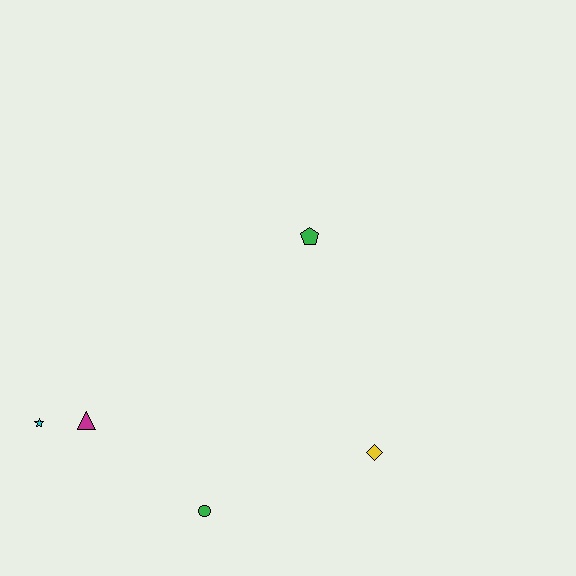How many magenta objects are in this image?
There is 1 magenta object.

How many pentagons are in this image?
There is 1 pentagon.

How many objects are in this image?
There are 5 objects.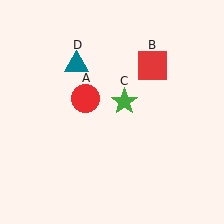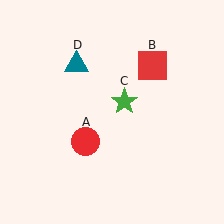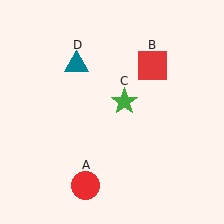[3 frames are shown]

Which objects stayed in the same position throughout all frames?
Red square (object B) and green star (object C) and teal triangle (object D) remained stationary.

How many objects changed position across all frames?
1 object changed position: red circle (object A).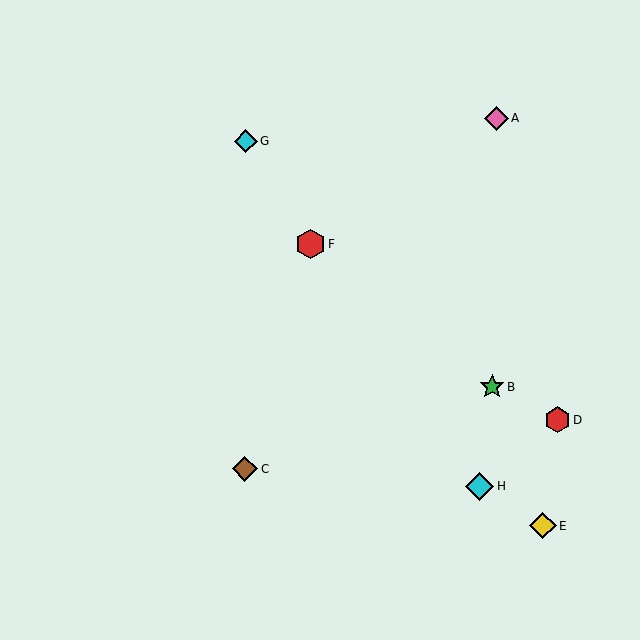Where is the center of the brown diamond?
The center of the brown diamond is at (245, 469).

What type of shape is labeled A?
Shape A is a pink diamond.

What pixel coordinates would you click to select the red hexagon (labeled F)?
Click at (310, 244) to select the red hexagon F.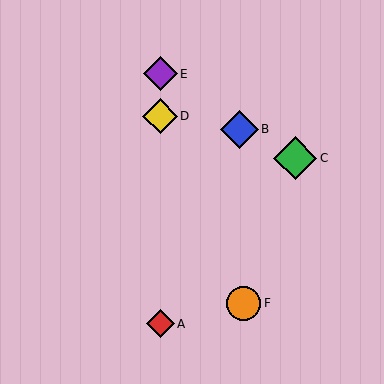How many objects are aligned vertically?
3 objects (A, D, E) are aligned vertically.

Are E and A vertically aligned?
Yes, both are at x≈160.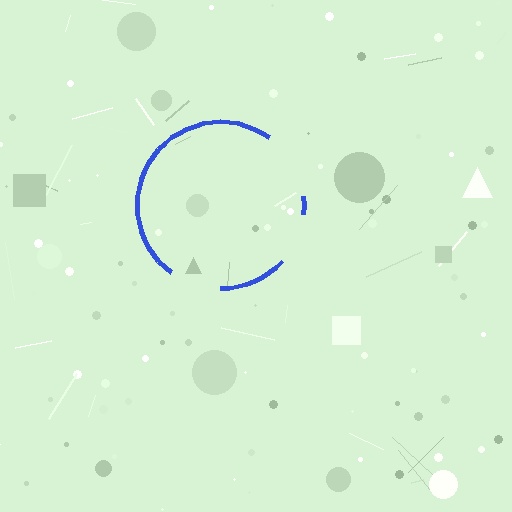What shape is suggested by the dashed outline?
The dashed outline suggests a circle.